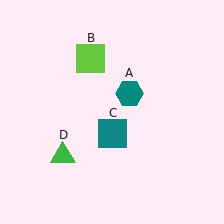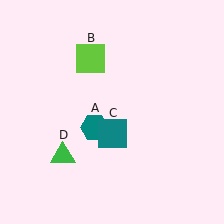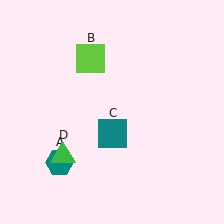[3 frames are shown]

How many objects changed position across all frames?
1 object changed position: teal hexagon (object A).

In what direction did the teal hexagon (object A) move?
The teal hexagon (object A) moved down and to the left.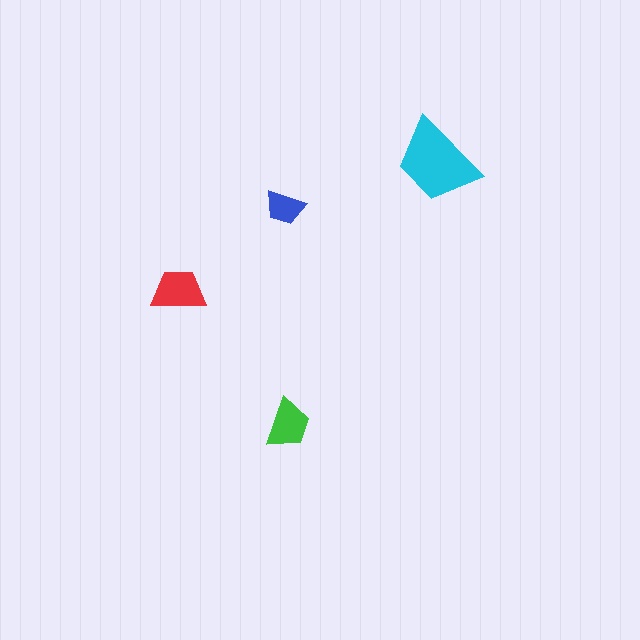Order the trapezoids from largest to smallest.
the cyan one, the red one, the green one, the blue one.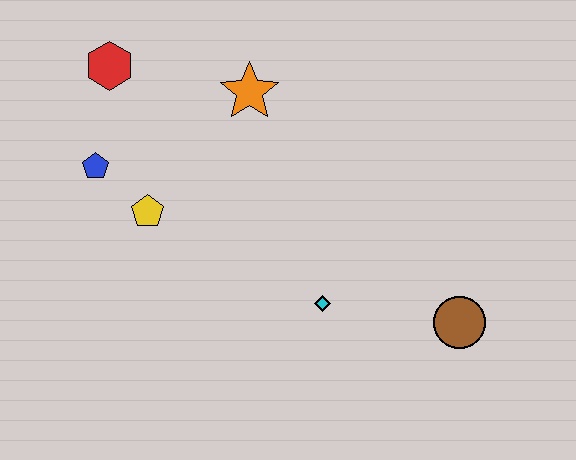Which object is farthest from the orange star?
The brown circle is farthest from the orange star.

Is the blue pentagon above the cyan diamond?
Yes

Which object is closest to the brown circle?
The cyan diamond is closest to the brown circle.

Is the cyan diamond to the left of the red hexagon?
No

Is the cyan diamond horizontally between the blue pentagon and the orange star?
No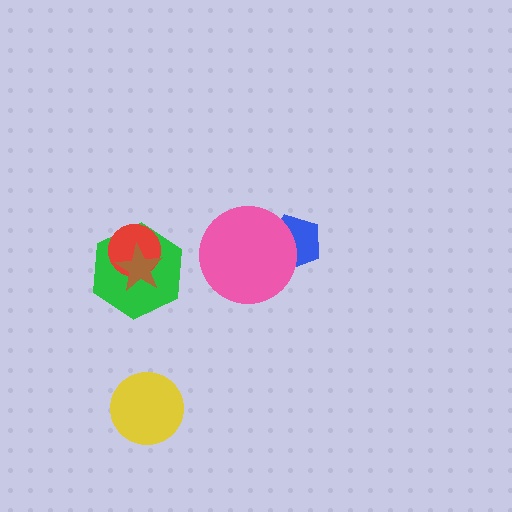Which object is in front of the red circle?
The brown star is in front of the red circle.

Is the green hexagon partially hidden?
Yes, it is partially covered by another shape.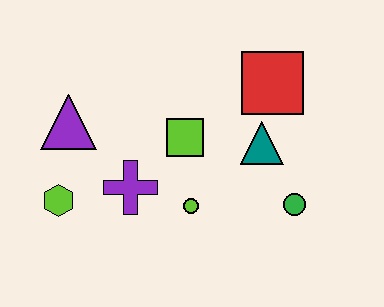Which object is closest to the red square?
The teal triangle is closest to the red square.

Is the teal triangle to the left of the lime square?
No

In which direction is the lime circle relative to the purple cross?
The lime circle is to the right of the purple cross.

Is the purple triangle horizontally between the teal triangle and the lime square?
No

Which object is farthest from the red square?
The lime hexagon is farthest from the red square.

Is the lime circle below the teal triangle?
Yes